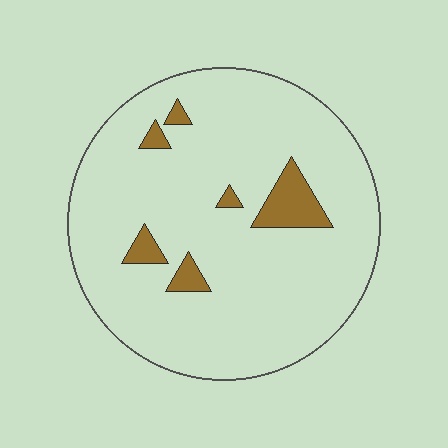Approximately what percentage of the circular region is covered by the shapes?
Approximately 10%.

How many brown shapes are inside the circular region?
6.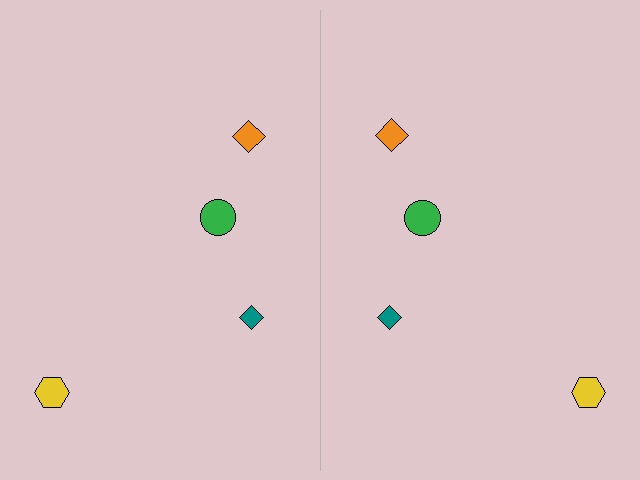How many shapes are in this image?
There are 8 shapes in this image.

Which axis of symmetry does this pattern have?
The pattern has a vertical axis of symmetry running through the center of the image.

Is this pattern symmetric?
Yes, this pattern has bilateral (reflection) symmetry.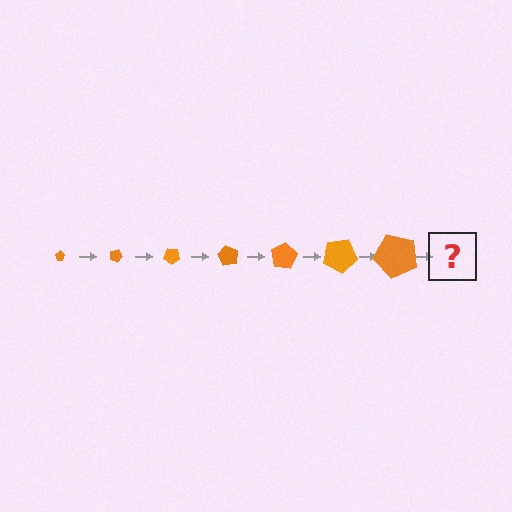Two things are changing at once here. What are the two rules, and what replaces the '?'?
The two rules are that the pentagon grows larger each step and it rotates 20 degrees each step. The '?' should be a pentagon, larger than the previous one and rotated 140 degrees from the start.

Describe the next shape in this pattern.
It should be a pentagon, larger than the previous one and rotated 140 degrees from the start.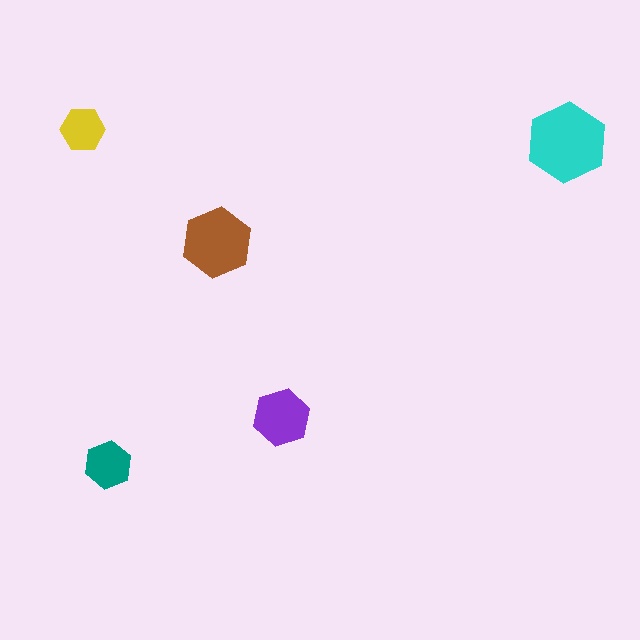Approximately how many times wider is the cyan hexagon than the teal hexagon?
About 1.5 times wider.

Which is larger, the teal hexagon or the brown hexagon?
The brown one.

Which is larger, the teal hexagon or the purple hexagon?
The purple one.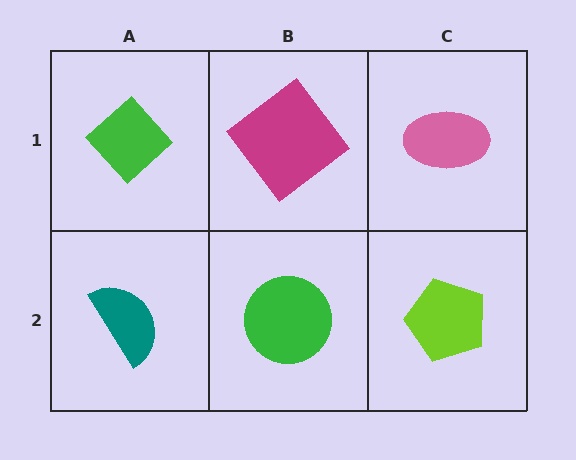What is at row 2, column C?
A lime pentagon.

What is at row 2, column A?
A teal semicircle.